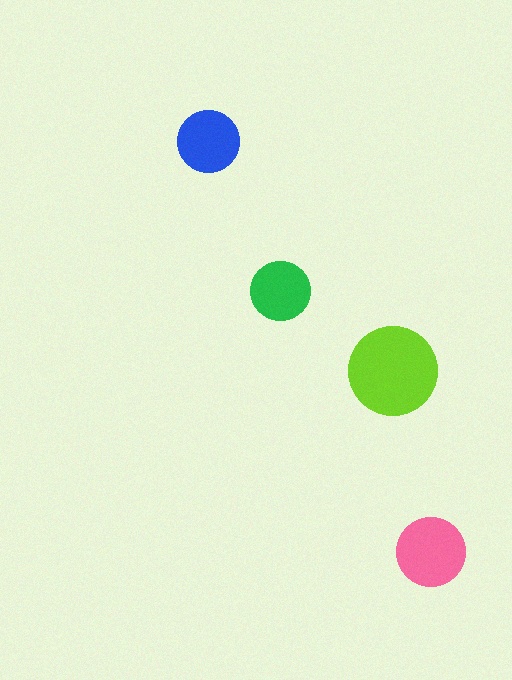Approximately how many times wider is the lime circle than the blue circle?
About 1.5 times wider.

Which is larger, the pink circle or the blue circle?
The pink one.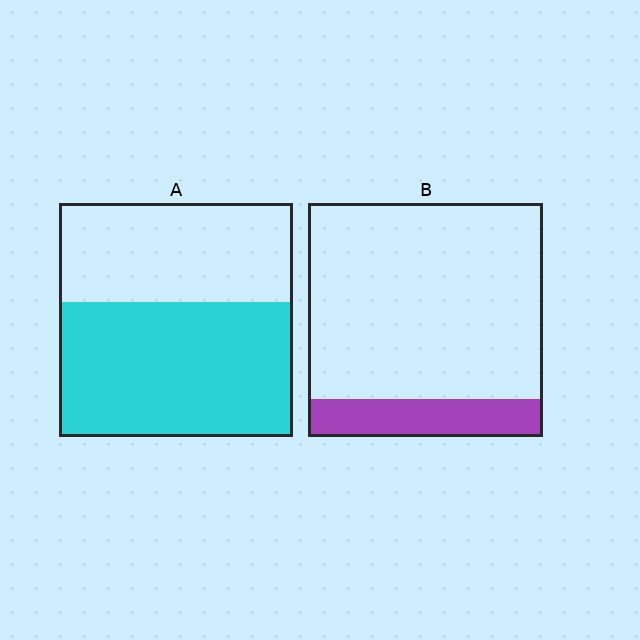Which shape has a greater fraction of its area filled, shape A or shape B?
Shape A.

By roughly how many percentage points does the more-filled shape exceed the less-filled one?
By roughly 40 percentage points (A over B).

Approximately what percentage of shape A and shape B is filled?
A is approximately 60% and B is approximately 15%.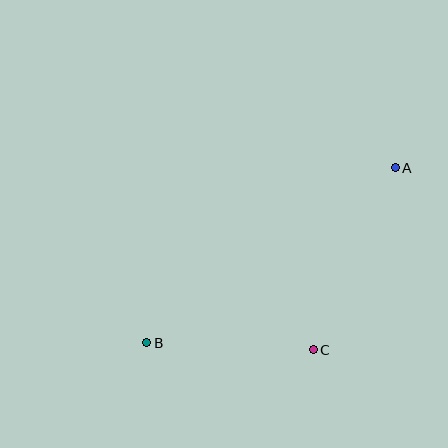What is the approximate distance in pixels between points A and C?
The distance between A and C is approximately 200 pixels.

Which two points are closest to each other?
Points B and C are closest to each other.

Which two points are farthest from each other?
Points A and B are farthest from each other.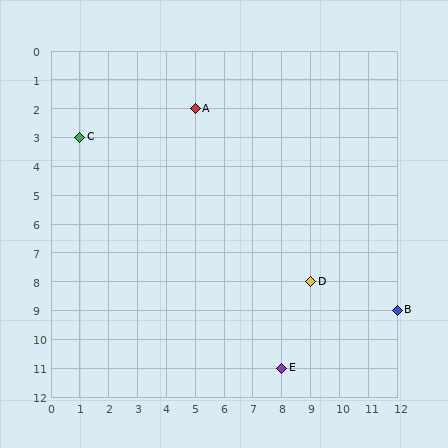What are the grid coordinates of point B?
Point B is at grid coordinates (12, 9).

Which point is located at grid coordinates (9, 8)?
Point D is at (9, 8).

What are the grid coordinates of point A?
Point A is at grid coordinates (5, 2).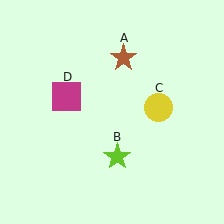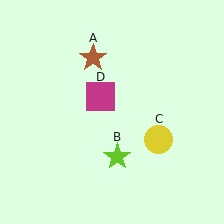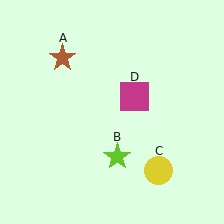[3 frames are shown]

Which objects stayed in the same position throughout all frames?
Lime star (object B) remained stationary.